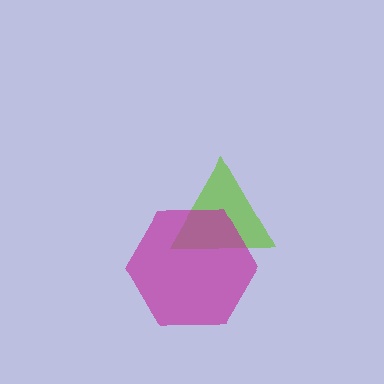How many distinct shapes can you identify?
There are 2 distinct shapes: a lime triangle, a magenta hexagon.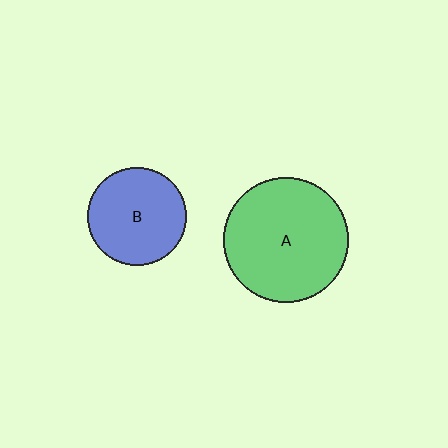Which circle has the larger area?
Circle A (green).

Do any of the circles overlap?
No, none of the circles overlap.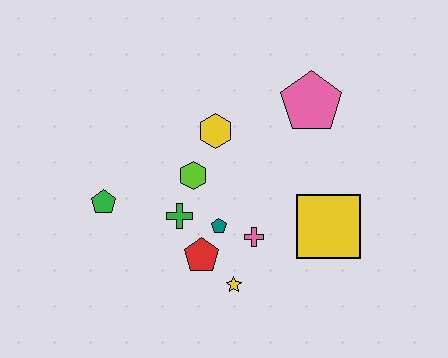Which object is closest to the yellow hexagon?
The lime hexagon is closest to the yellow hexagon.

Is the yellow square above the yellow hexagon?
No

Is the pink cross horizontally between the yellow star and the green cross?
No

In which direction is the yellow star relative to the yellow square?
The yellow star is to the left of the yellow square.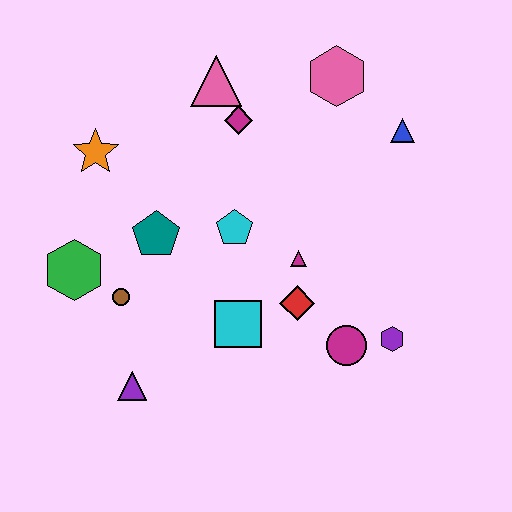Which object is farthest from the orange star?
The purple hexagon is farthest from the orange star.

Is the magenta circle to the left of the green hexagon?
No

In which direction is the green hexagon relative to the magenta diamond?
The green hexagon is to the left of the magenta diamond.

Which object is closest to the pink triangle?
The magenta diamond is closest to the pink triangle.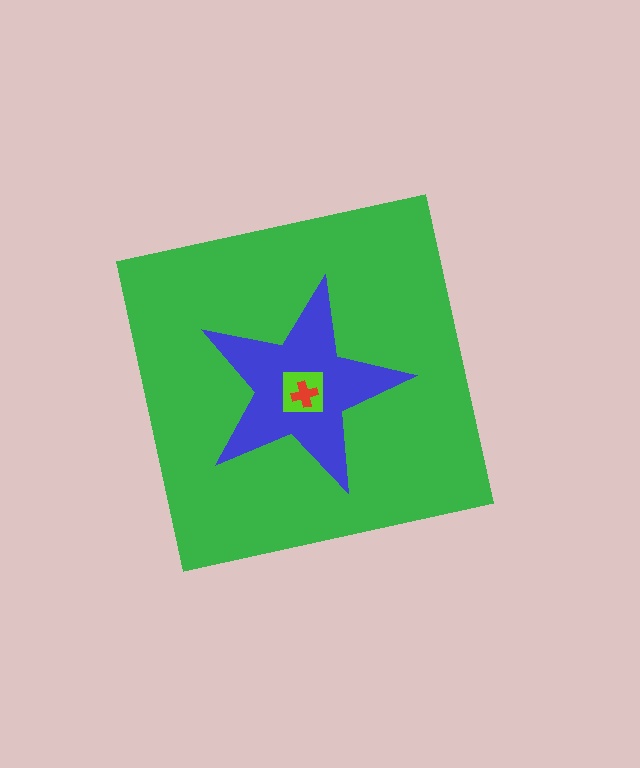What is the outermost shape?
The green square.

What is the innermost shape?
The red cross.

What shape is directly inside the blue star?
The lime square.